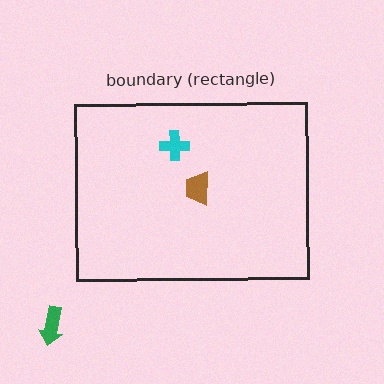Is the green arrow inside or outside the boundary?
Outside.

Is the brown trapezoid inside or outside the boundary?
Inside.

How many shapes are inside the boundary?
2 inside, 1 outside.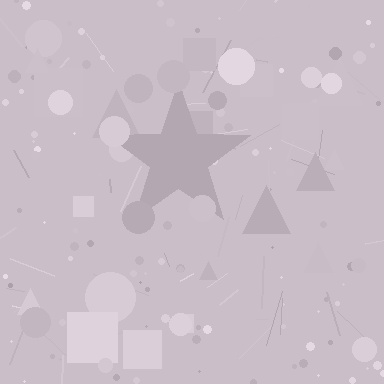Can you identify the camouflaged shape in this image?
The camouflaged shape is a star.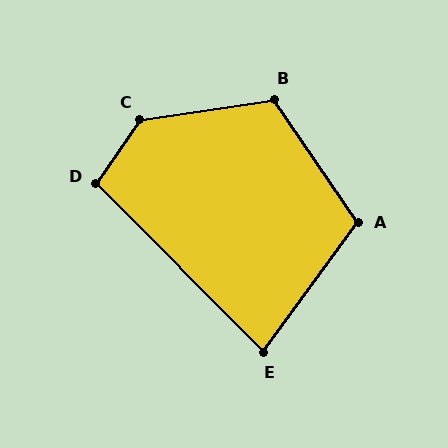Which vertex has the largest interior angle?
C, at approximately 133 degrees.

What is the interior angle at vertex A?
Approximately 110 degrees (obtuse).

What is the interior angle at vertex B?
Approximately 116 degrees (obtuse).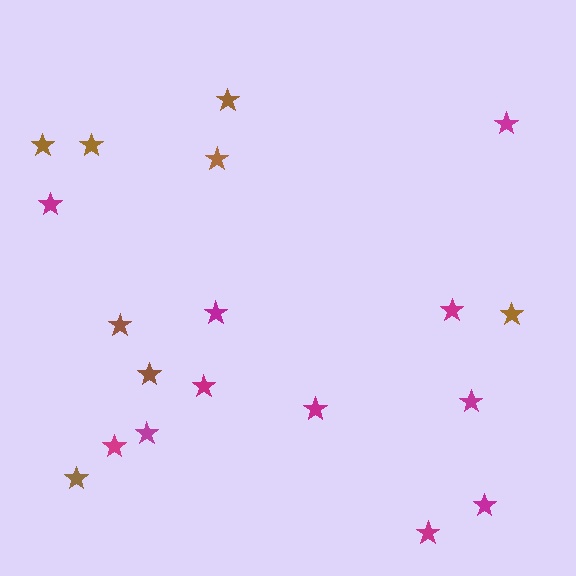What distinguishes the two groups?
There are 2 groups: one group of brown stars (8) and one group of magenta stars (11).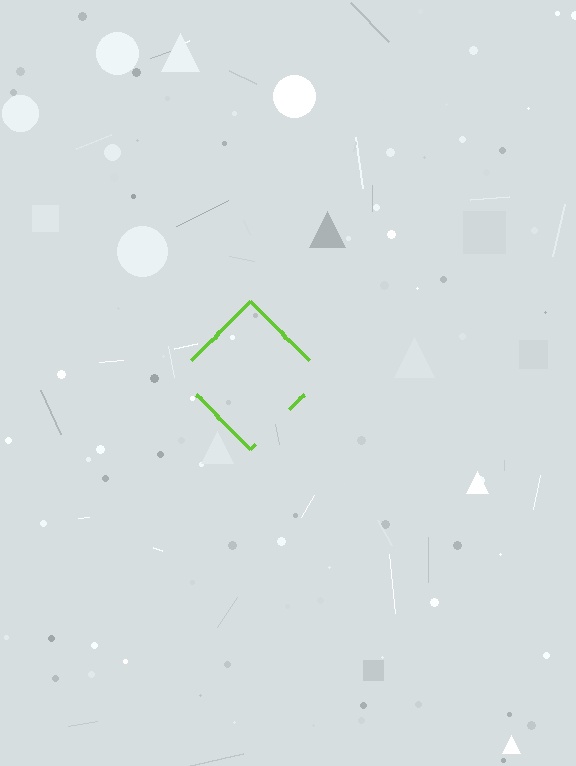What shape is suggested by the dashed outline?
The dashed outline suggests a diamond.